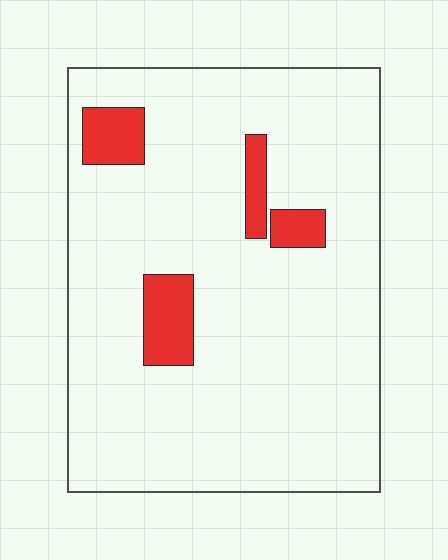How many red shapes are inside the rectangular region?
4.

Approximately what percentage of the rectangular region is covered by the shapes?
Approximately 10%.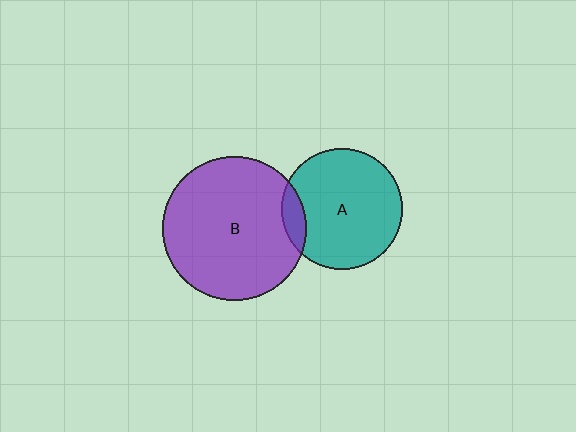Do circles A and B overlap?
Yes.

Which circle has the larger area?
Circle B (purple).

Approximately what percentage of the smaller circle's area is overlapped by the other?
Approximately 10%.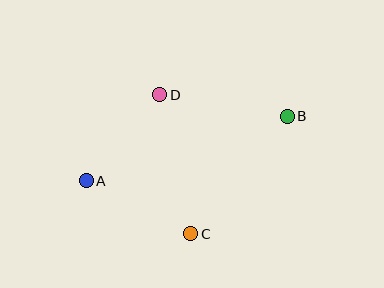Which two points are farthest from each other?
Points A and B are farthest from each other.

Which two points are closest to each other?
Points A and D are closest to each other.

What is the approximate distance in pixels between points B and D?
The distance between B and D is approximately 129 pixels.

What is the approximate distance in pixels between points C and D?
The distance between C and D is approximately 142 pixels.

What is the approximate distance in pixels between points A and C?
The distance between A and C is approximately 117 pixels.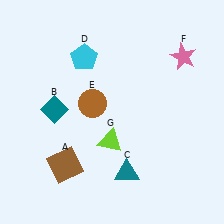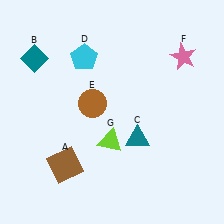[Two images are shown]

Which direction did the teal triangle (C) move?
The teal triangle (C) moved up.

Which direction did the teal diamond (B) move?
The teal diamond (B) moved up.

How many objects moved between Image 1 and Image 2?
2 objects moved between the two images.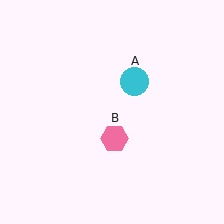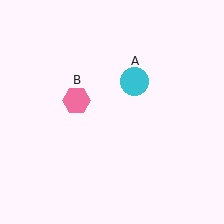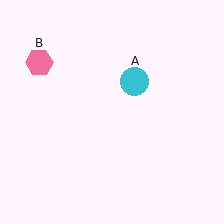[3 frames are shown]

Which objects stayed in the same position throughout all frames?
Cyan circle (object A) remained stationary.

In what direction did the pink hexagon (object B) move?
The pink hexagon (object B) moved up and to the left.